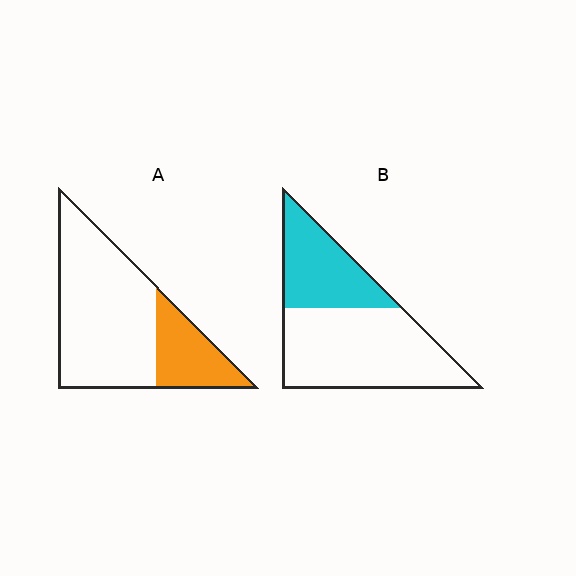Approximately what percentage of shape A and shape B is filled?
A is approximately 25% and B is approximately 35%.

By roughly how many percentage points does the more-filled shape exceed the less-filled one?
By roughly 10 percentage points (B over A).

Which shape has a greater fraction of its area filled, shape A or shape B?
Shape B.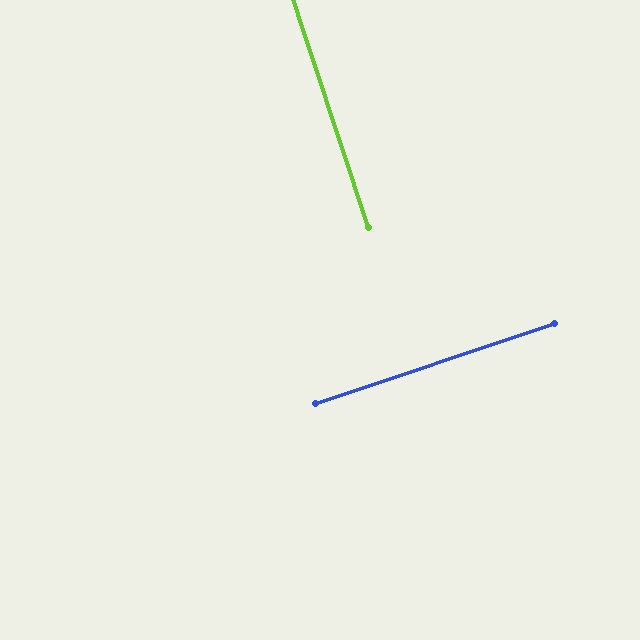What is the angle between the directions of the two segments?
Approximately 90 degrees.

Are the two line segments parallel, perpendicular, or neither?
Perpendicular — they meet at approximately 90°.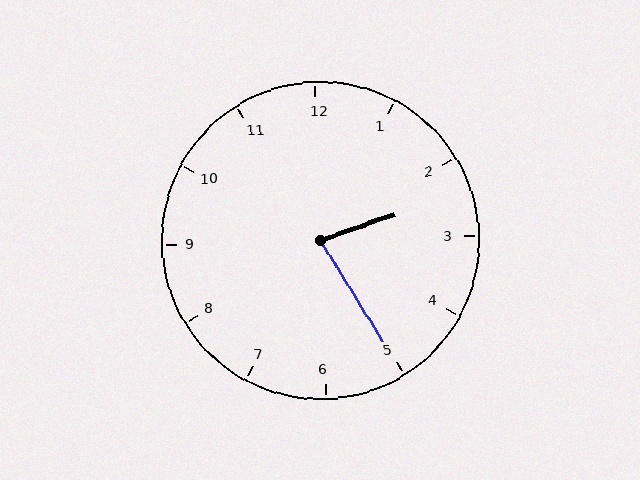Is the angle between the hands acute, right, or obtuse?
It is acute.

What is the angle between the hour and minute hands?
Approximately 78 degrees.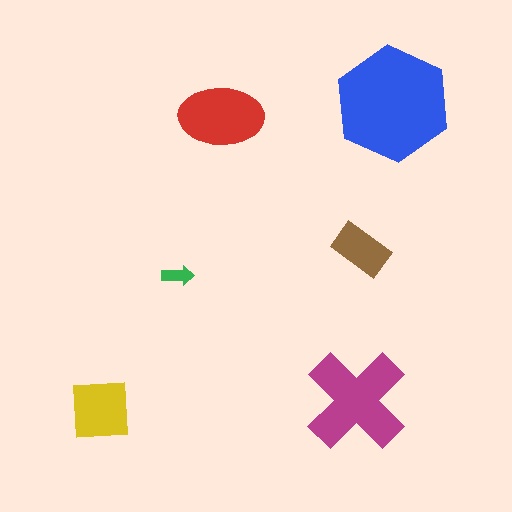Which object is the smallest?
The green arrow.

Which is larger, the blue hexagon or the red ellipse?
The blue hexagon.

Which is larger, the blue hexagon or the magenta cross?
The blue hexagon.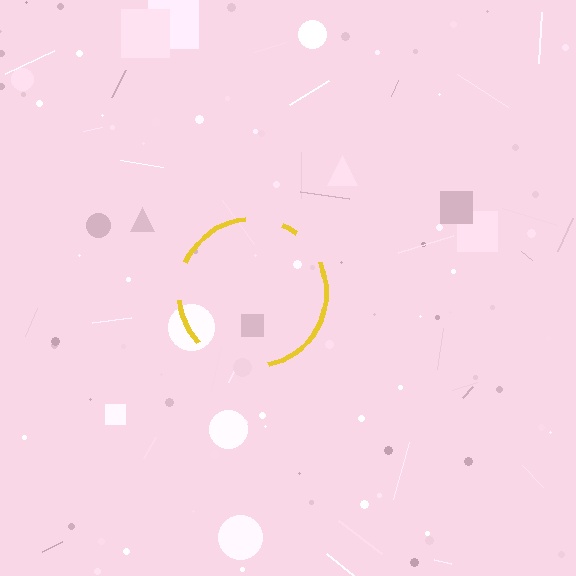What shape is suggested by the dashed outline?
The dashed outline suggests a circle.